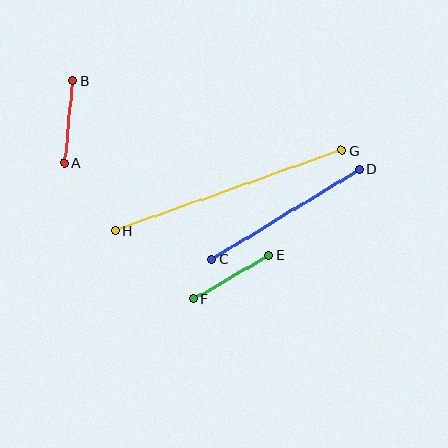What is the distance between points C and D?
The distance is approximately 173 pixels.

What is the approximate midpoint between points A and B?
The midpoint is at approximately (69, 122) pixels.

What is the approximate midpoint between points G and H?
The midpoint is at approximately (228, 190) pixels.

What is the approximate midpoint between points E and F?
The midpoint is at approximately (231, 277) pixels.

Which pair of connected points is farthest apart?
Points G and H are farthest apart.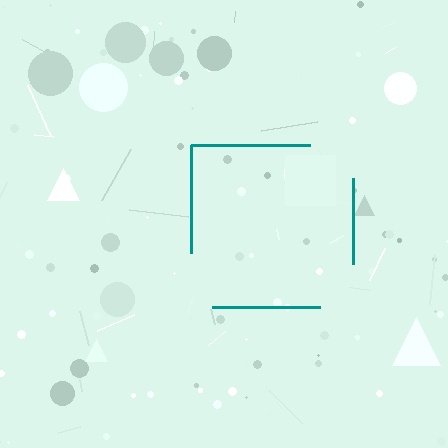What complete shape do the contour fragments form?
The contour fragments form a square.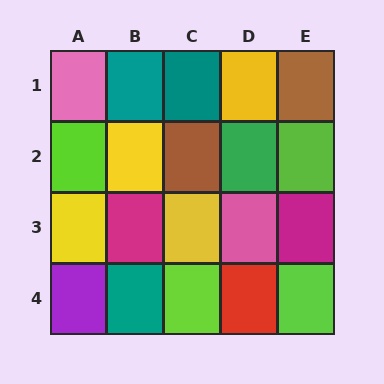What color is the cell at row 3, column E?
Magenta.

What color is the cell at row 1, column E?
Brown.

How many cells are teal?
3 cells are teal.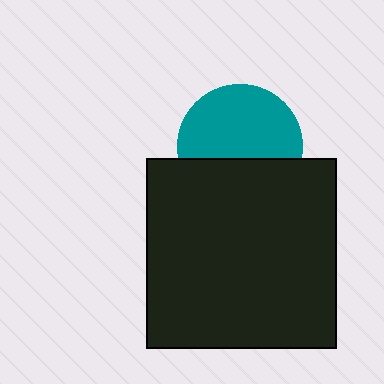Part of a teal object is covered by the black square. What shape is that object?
It is a circle.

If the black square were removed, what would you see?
You would see the complete teal circle.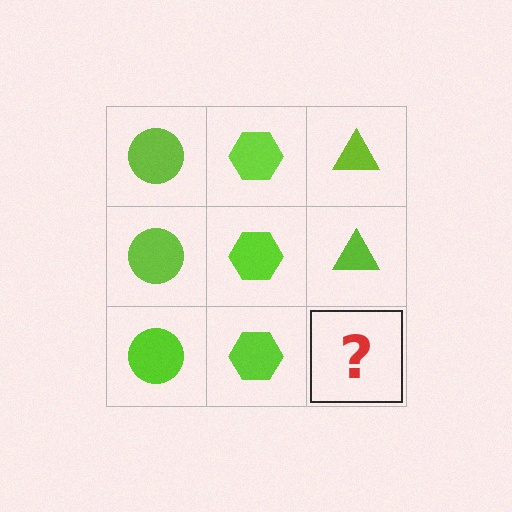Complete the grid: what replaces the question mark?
The question mark should be replaced with a lime triangle.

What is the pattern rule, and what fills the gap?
The rule is that each column has a consistent shape. The gap should be filled with a lime triangle.